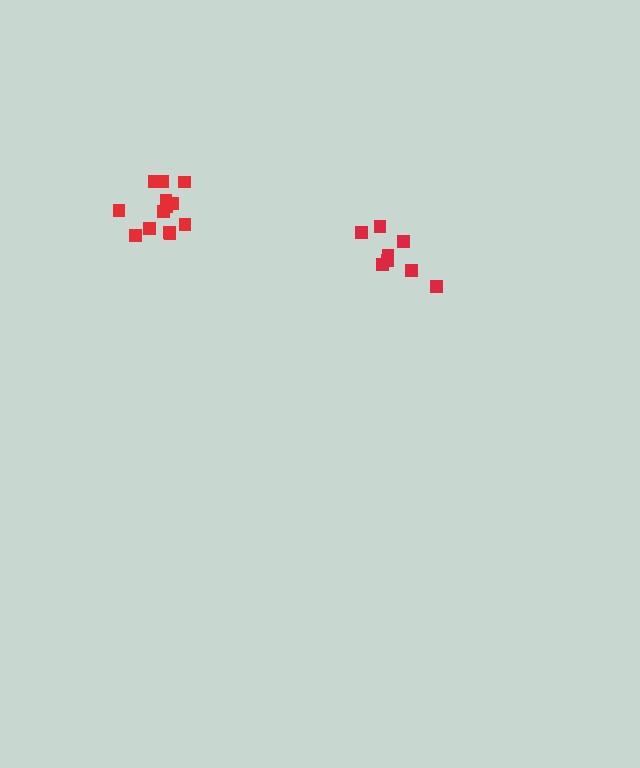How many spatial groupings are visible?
There are 2 spatial groupings.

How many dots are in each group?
Group 1: 8 dots, Group 2: 13 dots (21 total).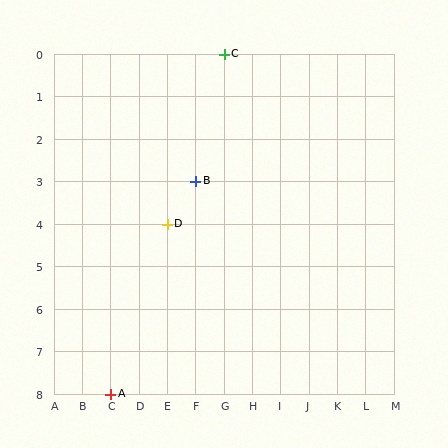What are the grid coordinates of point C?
Point C is at grid coordinates (G, 0).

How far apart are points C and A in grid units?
Points C and A are 4 columns and 8 rows apart (about 8.9 grid units diagonally).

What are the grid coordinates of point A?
Point A is at grid coordinates (C, 8).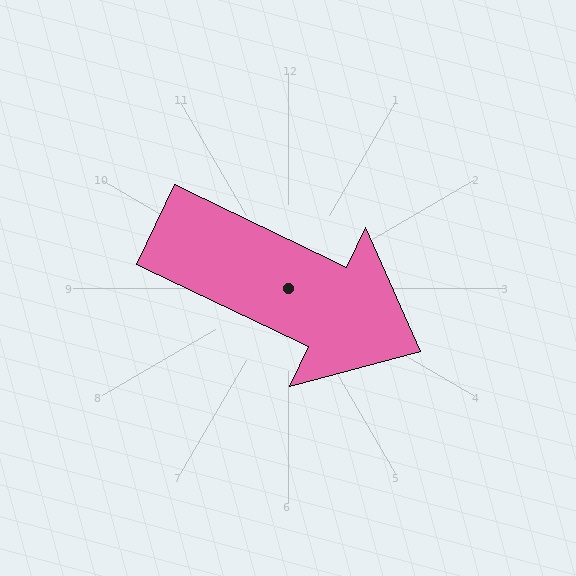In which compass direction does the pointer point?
Southeast.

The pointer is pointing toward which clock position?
Roughly 4 o'clock.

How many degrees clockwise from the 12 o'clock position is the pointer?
Approximately 116 degrees.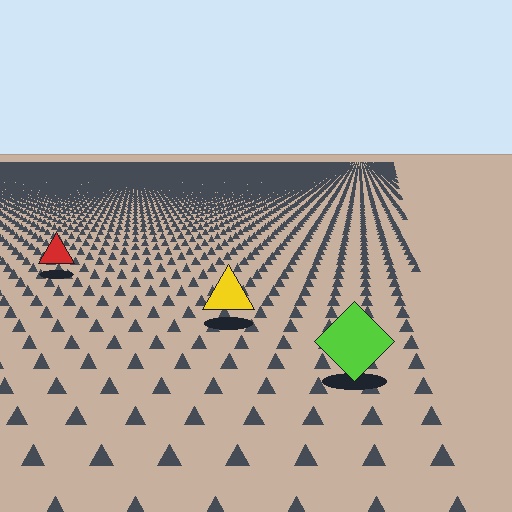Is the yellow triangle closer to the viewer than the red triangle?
Yes. The yellow triangle is closer — you can tell from the texture gradient: the ground texture is coarser near it.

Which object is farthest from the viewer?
The red triangle is farthest from the viewer. It appears smaller and the ground texture around it is denser.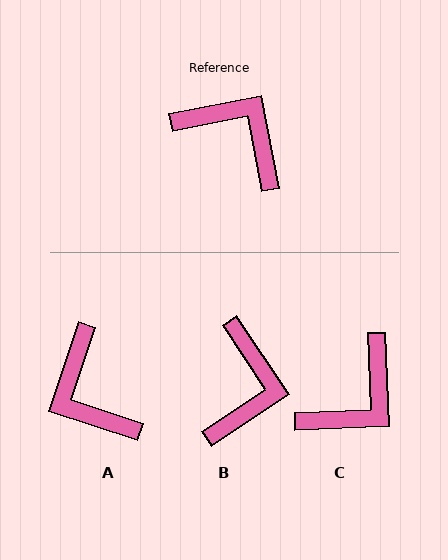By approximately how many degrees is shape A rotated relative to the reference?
Approximately 151 degrees counter-clockwise.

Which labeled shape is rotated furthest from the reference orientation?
A, about 151 degrees away.